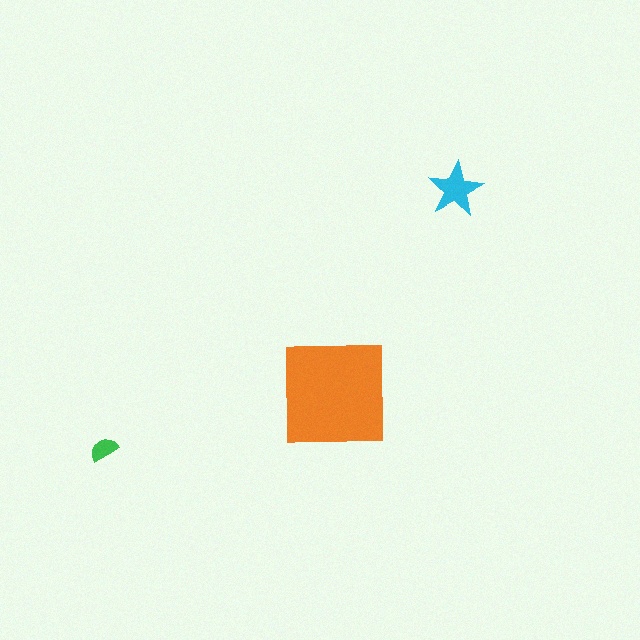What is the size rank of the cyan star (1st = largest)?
2nd.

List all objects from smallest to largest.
The green semicircle, the cyan star, the orange square.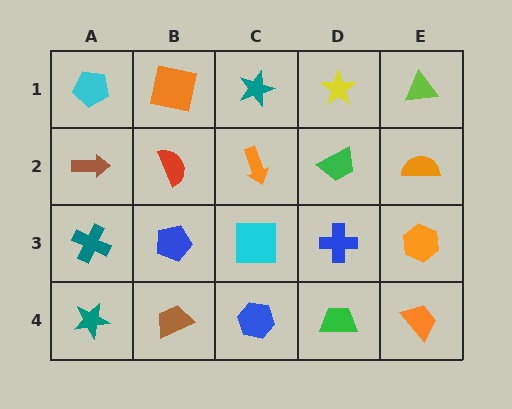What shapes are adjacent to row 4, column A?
A teal cross (row 3, column A), a brown trapezoid (row 4, column B).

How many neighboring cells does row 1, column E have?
2.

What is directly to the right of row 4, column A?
A brown trapezoid.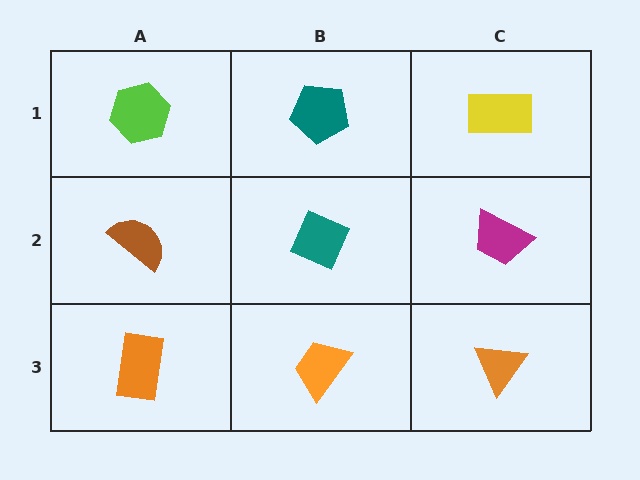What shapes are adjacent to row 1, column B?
A teal diamond (row 2, column B), a lime hexagon (row 1, column A), a yellow rectangle (row 1, column C).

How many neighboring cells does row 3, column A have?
2.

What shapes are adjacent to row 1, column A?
A brown semicircle (row 2, column A), a teal pentagon (row 1, column B).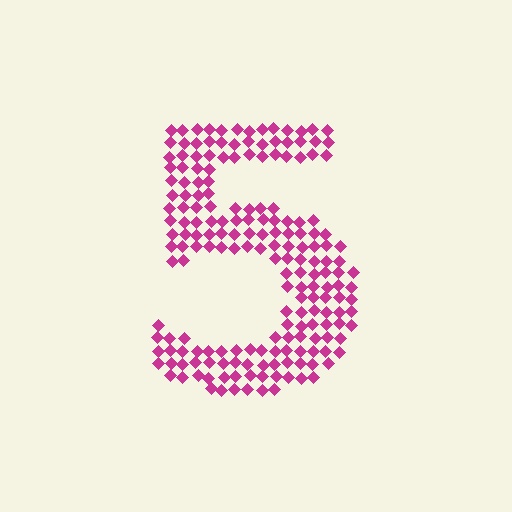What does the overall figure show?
The overall figure shows the digit 5.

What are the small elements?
The small elements are diamonds.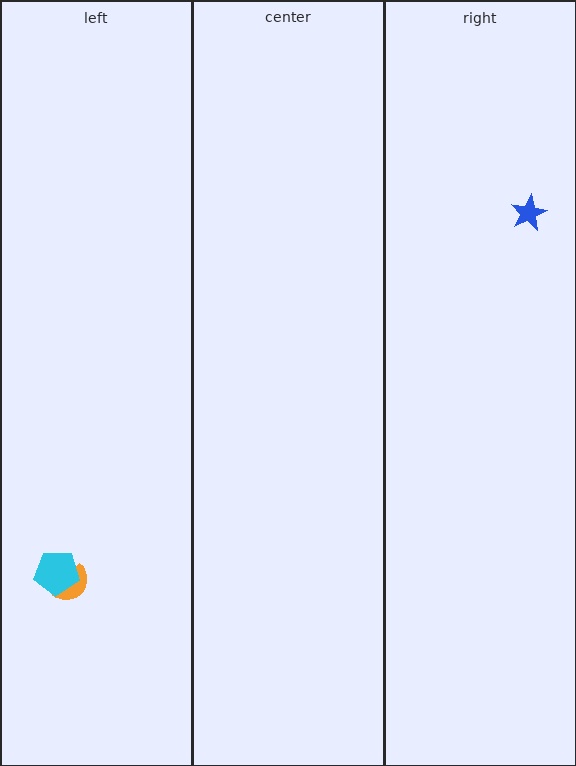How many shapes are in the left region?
2.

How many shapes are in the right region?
1.